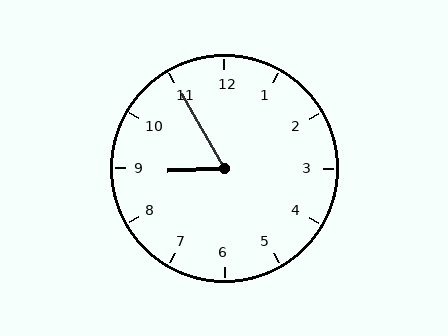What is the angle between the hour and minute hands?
Approximately 62 degrees.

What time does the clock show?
8:55.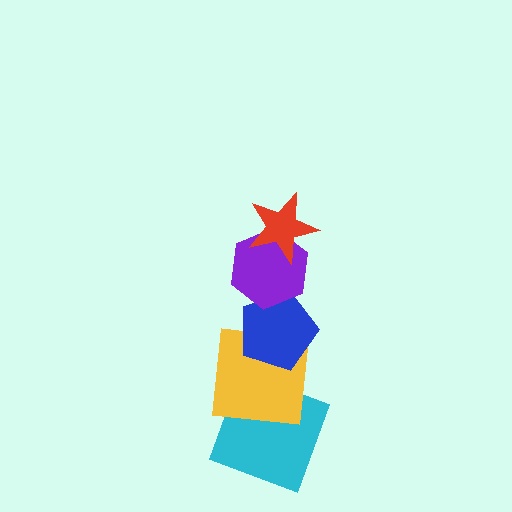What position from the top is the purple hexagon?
The purple hexagon is 2nd from the top.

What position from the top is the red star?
The red star is 1st from the top.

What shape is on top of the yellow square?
The blue pentagon is on top of the yellow square.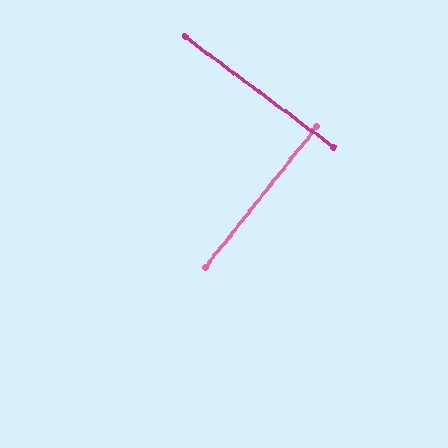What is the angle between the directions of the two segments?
Approximately 88 degrees.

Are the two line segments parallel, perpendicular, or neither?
Perpendicular — they meet at approximately 88°.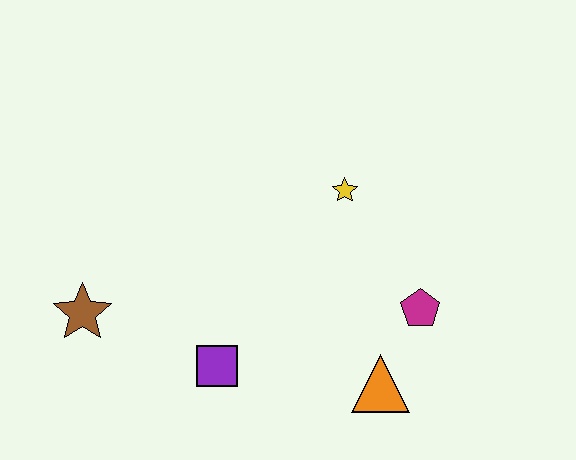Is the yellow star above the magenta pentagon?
Yes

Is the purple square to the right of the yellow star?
No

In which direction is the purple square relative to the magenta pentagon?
The purple square is to the left of the magenta pentagon.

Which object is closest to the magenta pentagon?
The orange triangle is closest to the magenta pentagon.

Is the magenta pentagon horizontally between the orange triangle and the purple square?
No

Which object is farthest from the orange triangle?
The brown star is farthest from the orange triangle.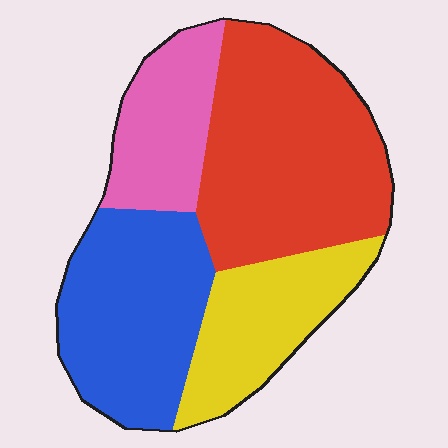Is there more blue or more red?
Red.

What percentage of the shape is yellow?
Yellow takes up about one fifth (1/5) of the shape.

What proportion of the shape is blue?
Blue covers around 30% of the shape.